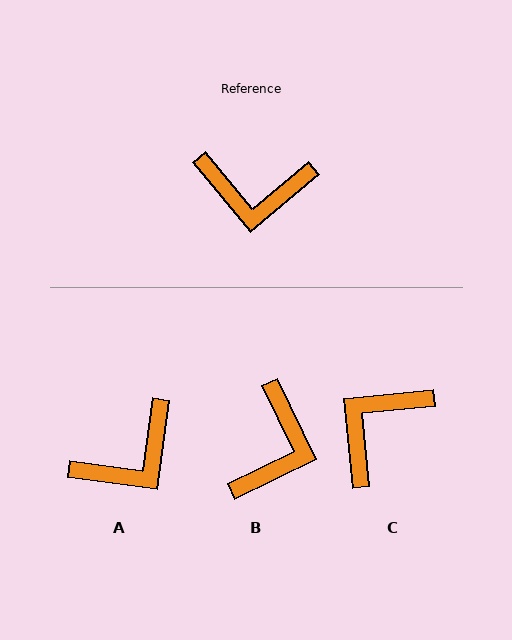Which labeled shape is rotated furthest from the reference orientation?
C, about 124 degrees away.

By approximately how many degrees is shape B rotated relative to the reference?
Approximately 76 degrees counter-clockwise.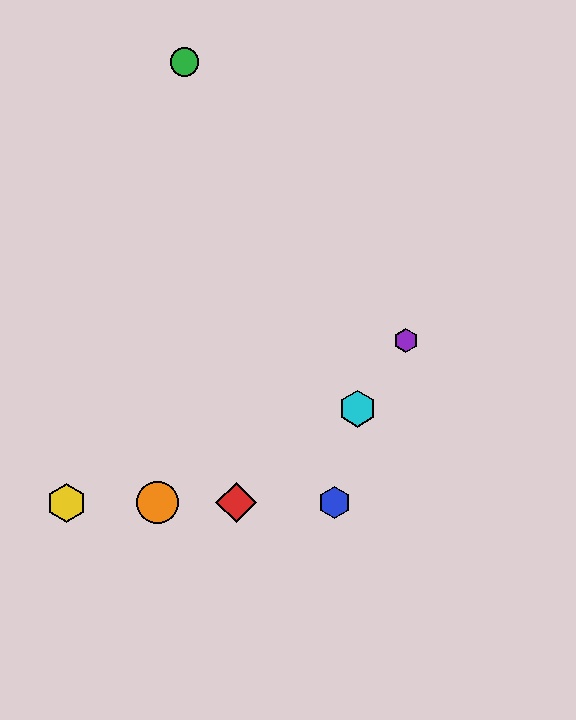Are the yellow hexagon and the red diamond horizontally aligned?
Yes, both are at y≈503.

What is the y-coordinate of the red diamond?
The red diamond is at y≈503.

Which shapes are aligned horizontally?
The red diamond, the blue hexagon, the yellow hexagon, the orange circle are aligned horizontally.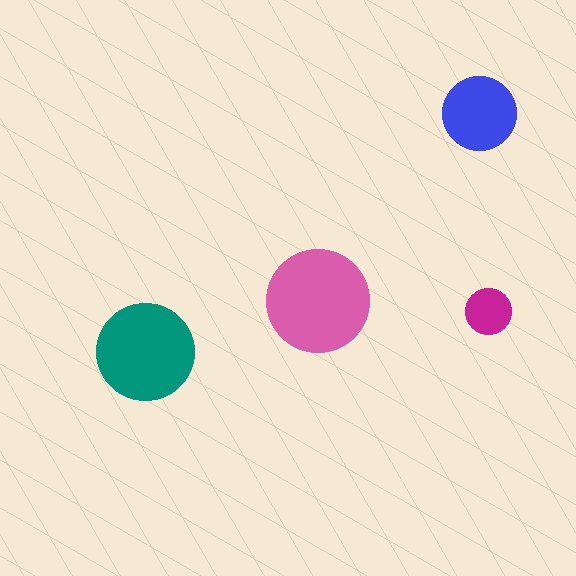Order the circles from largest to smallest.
the pink one, the teal one, the blue one, the magenta one.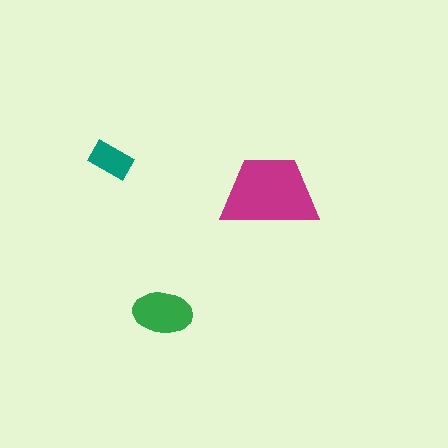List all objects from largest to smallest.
The magenta trapezoid, the green ellipse, the teal rectangle.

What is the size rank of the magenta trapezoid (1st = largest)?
1st.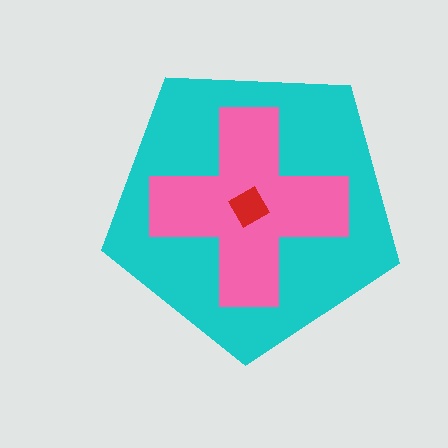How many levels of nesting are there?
3.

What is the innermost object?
The red diamond.